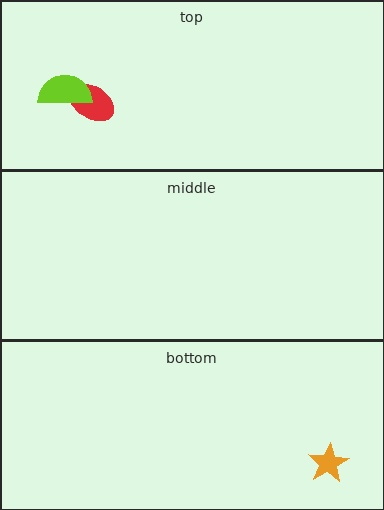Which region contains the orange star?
The bottom region.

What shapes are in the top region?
The red ellipse, the lime semicircle.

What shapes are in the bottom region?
The orange star.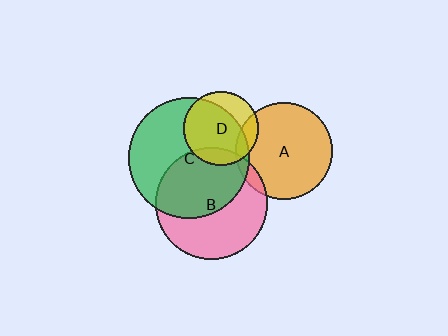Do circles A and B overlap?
Yes.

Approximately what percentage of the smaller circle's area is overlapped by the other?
Approximately 5%.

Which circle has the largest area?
Circle C (green).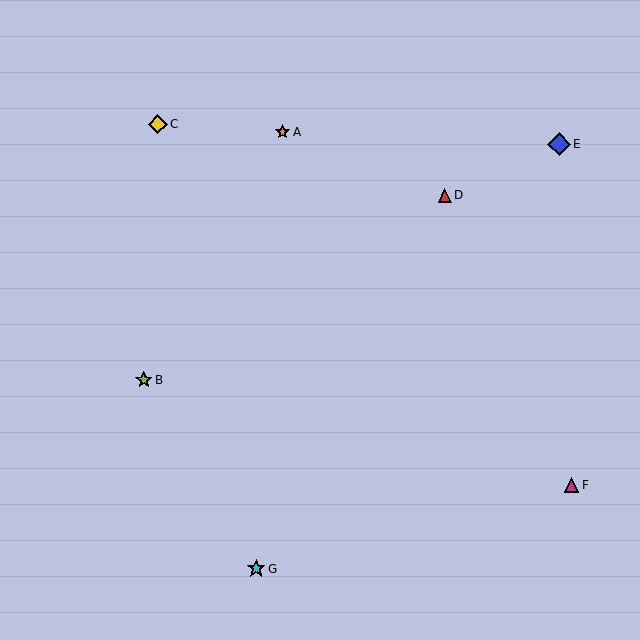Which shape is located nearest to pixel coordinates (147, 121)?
The yellow diamond (labeled C) at (158, 124) is nearest to that location.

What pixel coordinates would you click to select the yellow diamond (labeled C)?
Click at (158, 124) to select the yellow diamond C.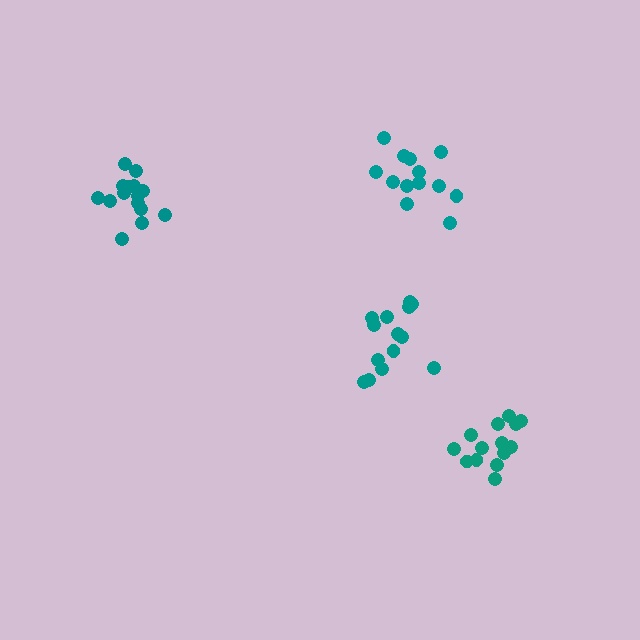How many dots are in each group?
Group 1: 15 dots, Group 2: 15 dots, Group 3: 14 dots, Group 4: 13 dots (57 total).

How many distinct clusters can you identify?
There are 4 distinct clusters.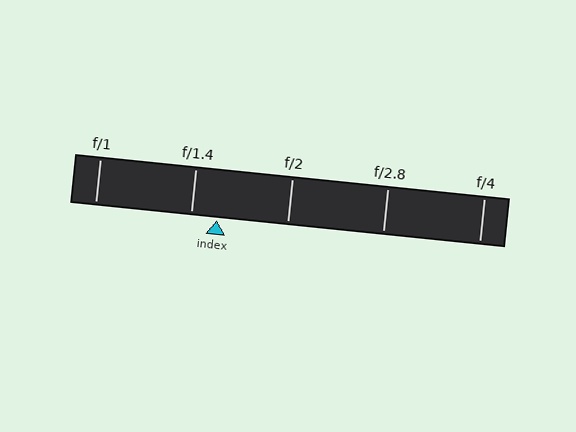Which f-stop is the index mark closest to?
The index mark is closest to f/1.4.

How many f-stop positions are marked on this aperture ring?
There are 5 f-stop positions marked.